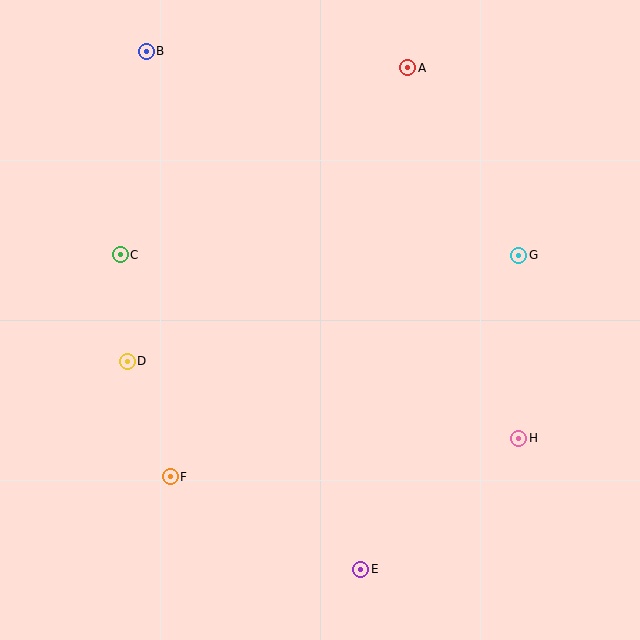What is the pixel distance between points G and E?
The distance between G and E is 352 pixels.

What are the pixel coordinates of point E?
Point E is at (361, 569).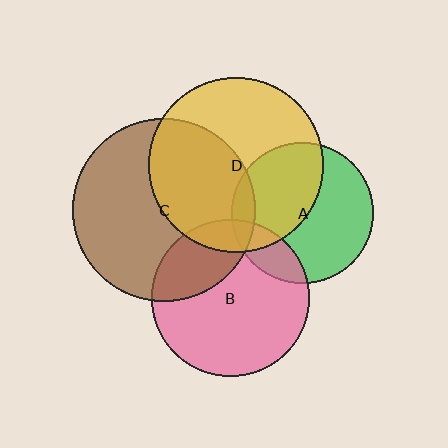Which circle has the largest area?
Circle C (brown).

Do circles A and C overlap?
Yes.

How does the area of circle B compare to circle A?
Approximately 1.3 times.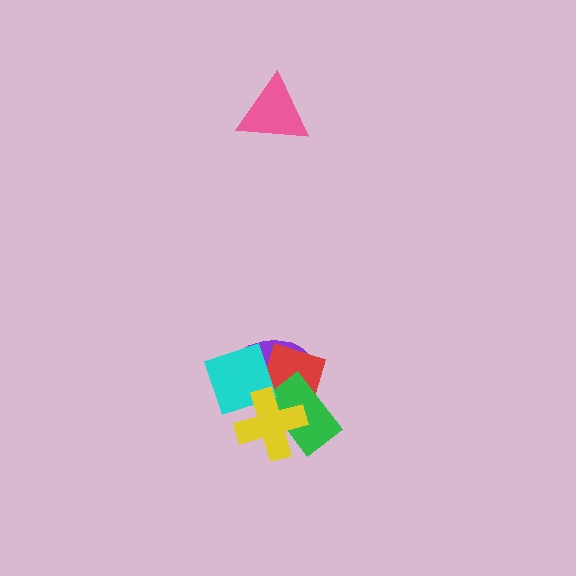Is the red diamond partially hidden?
Yes, it is partially covered by another shape.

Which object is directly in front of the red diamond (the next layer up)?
The green rectangle is directly in front of the red diamond.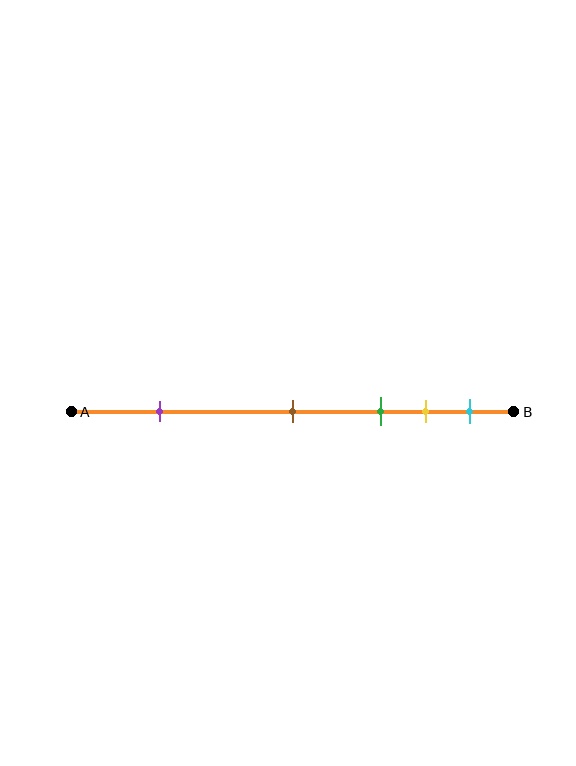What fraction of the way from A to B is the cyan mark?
The cyan mark is approximately 90% (0.9) of the way from A to B.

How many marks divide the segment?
There are 5 marks dividing the segment.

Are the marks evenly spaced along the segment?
No, the marks are not evenly spaced.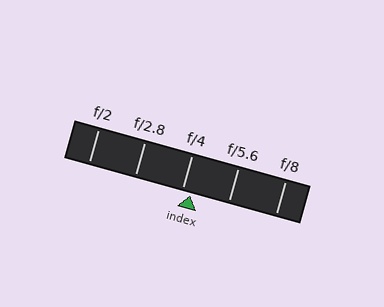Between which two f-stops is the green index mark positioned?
The index mark is between f/4 and f/5.6.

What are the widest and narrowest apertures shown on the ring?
The widest aperture shown is f/2 and the narrowest is f/8.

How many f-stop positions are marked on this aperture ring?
There are 5 f-stop positions marked.